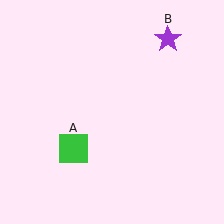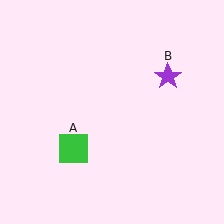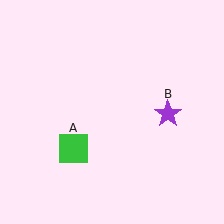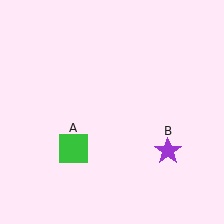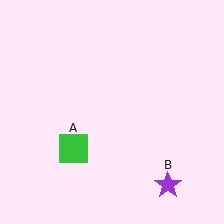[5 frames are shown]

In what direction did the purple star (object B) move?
The purple star (object B) moved down.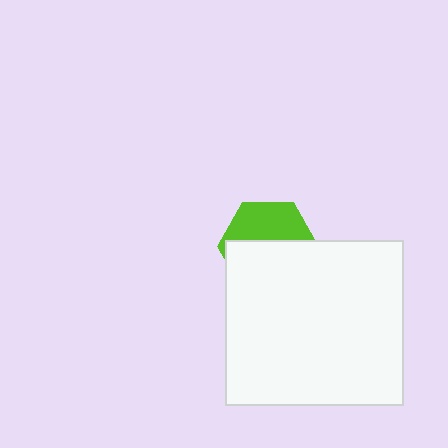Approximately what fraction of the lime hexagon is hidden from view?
Roughly 58% of the lime hexagon is hidden behind the white rectangle.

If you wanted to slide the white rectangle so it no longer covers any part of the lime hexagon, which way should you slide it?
Slide it down — that is the most direct way to separate the two shapes.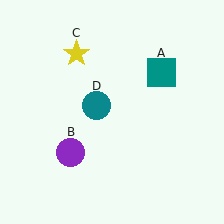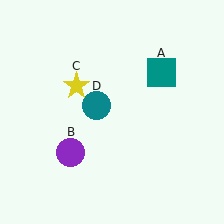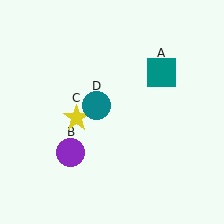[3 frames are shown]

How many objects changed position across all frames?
1 object changed position: yellow star (object C).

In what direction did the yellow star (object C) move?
The yellow star (object C) moved down.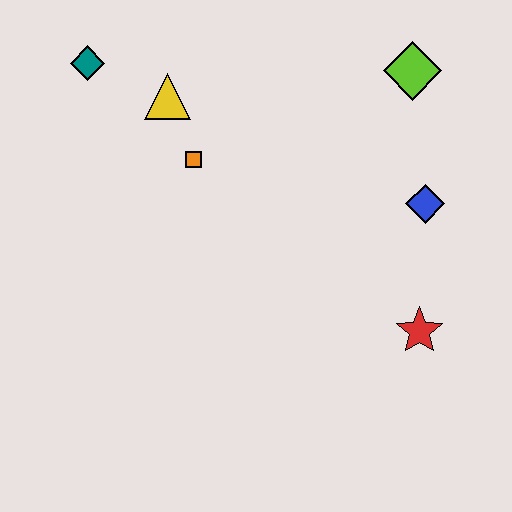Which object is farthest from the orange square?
The red star is farthest from the orange square.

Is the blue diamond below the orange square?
Yes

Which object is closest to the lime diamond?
The blue diamond is closest to the lime diamond.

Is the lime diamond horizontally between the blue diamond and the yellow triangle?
Yes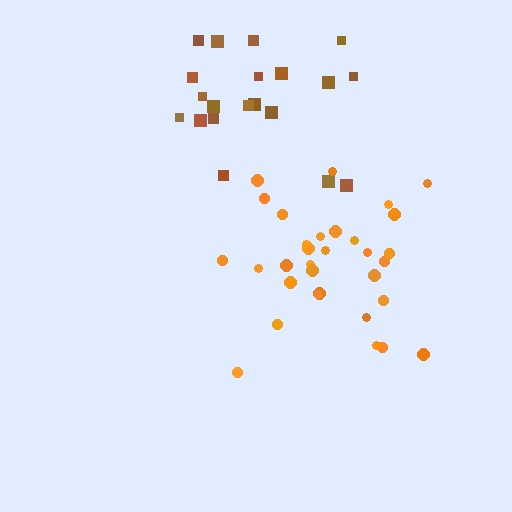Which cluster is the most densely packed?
Orange.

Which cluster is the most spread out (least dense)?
Brown.